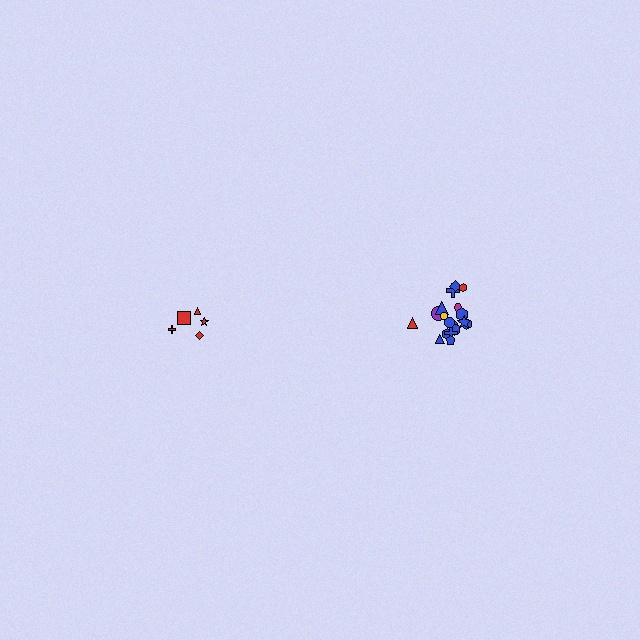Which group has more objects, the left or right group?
The right group.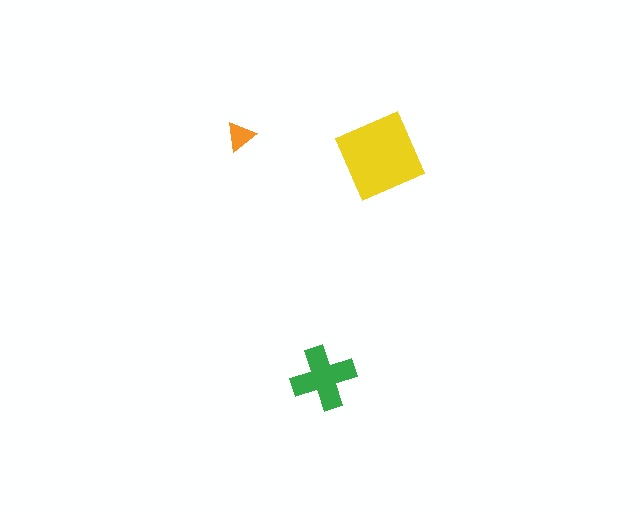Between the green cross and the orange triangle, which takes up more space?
The green cross.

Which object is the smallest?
The orange triangle.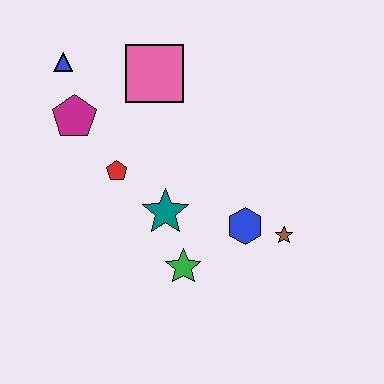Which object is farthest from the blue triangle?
The brown star is farthest from the blue triangle.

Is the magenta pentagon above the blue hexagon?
Yes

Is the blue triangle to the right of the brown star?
No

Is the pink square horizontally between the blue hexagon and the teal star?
No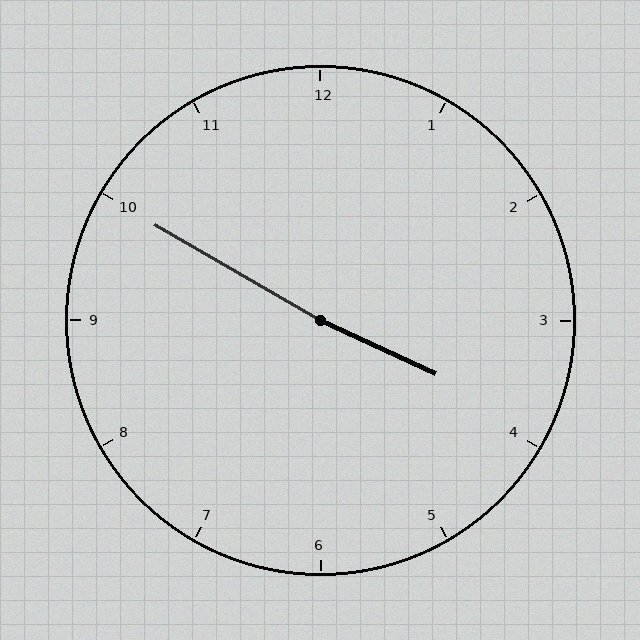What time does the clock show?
3:50.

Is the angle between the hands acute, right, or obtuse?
It is obtuse.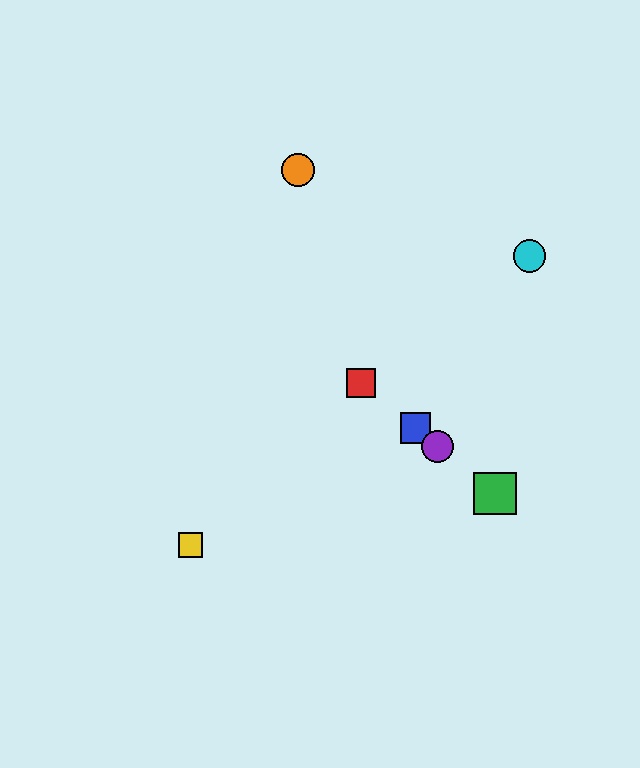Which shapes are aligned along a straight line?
The red square, the blue square, the green square, the purple circle are aligned along a straight line.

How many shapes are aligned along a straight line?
4 shapes (the red square, the blue square, the green square, the purple circle) are aligned along a straight line.